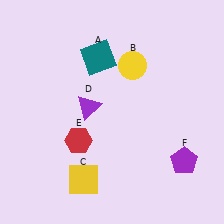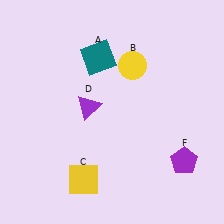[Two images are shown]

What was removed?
The red hexagon (E) was removed in Image 2.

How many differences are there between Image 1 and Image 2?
There is 1 difference between the two images.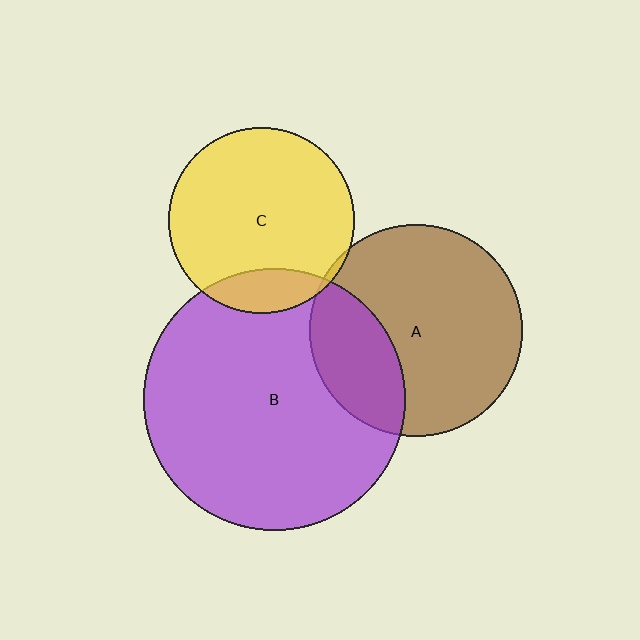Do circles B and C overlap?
Yes.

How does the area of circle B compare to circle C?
Approximately 2.0 times.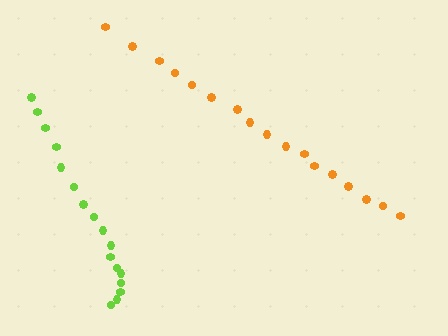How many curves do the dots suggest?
There are 2 distinct paths.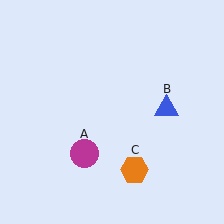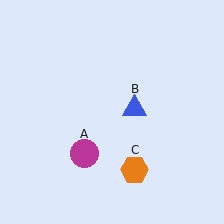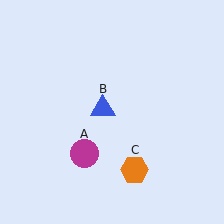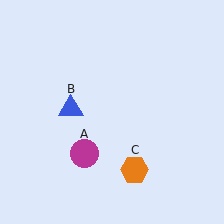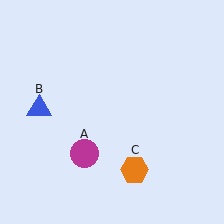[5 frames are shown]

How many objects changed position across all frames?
1 object changed position: blue triangle (object B).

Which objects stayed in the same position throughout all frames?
Magenta circle (object A) and orange hexagon (object C) remained stationary.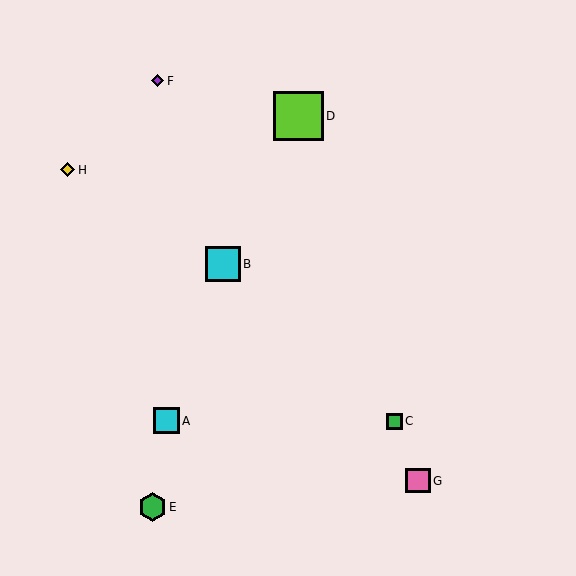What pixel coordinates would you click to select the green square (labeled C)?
Click at (395, 421) to select the green square C.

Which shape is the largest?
The lime square (labeled D) is the largest.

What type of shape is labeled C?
Shape C is a green square.